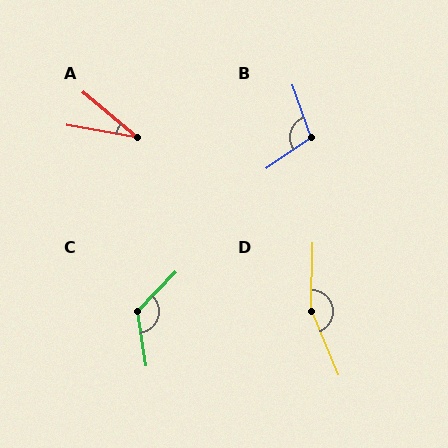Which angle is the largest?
D, at approximately 156 degrees.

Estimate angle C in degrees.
Approximately 127 degrees.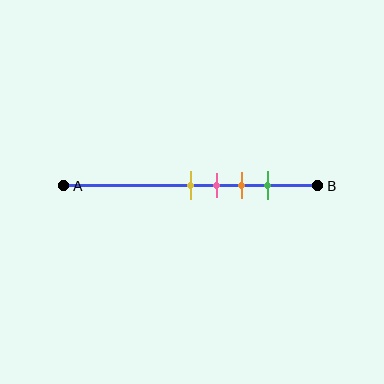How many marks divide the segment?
There are 4 marks dividing the segment.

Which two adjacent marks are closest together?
The yellow and pink marks are the closest adjacent pair.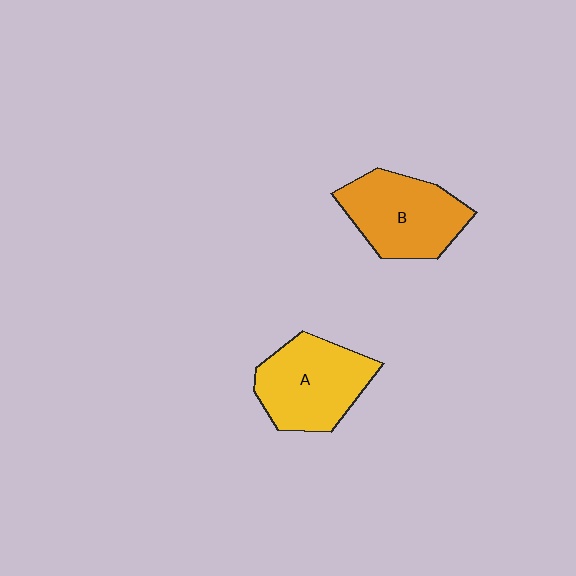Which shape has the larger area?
Shape A (yellow).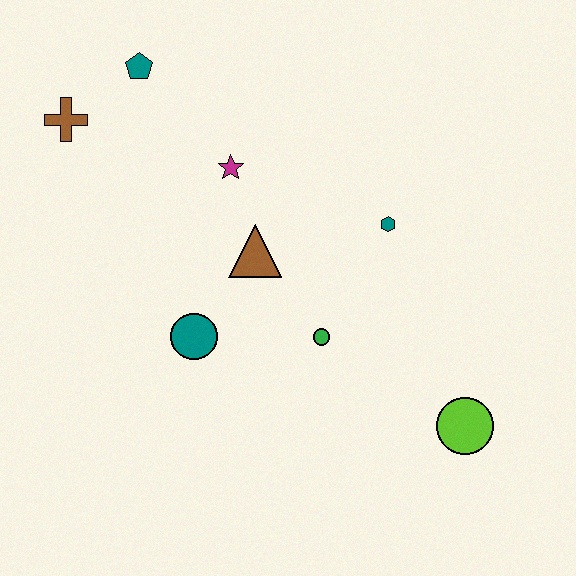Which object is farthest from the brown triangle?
The lime circle is farthest from the brown triangle.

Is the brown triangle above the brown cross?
No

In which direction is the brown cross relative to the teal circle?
The brown cross is above the teal circle.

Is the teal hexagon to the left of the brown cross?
No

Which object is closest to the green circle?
The brown triangle is closest to the green circle.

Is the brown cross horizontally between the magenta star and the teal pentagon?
No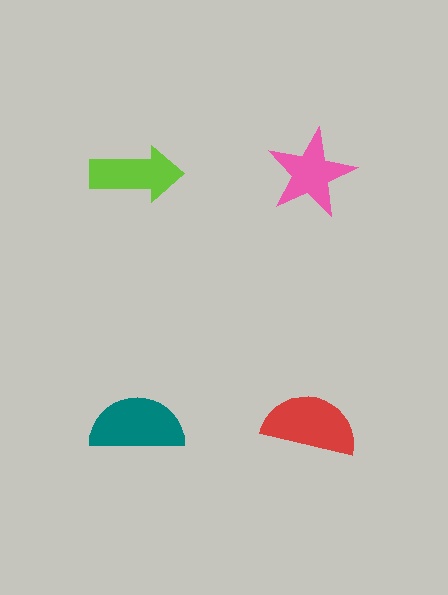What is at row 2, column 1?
A teal semicircle.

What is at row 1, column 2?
A pink star.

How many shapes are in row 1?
2 shapes.